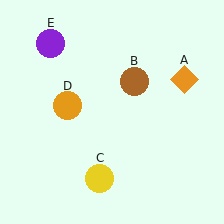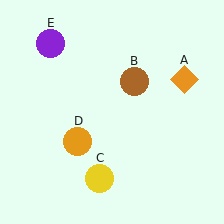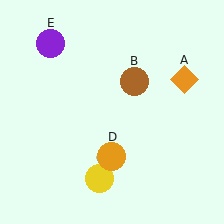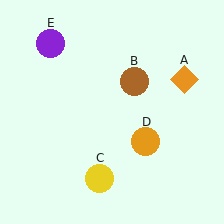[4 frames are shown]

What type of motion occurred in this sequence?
The orange circle (object D) rotated counterclockwise around the center of the scene.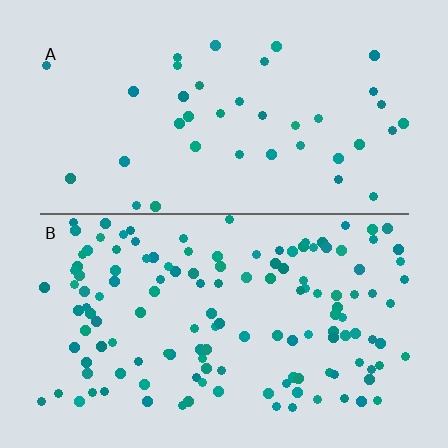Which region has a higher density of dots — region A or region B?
B (the bottom).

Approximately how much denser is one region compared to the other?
Approximately 3.5× — region B over region A.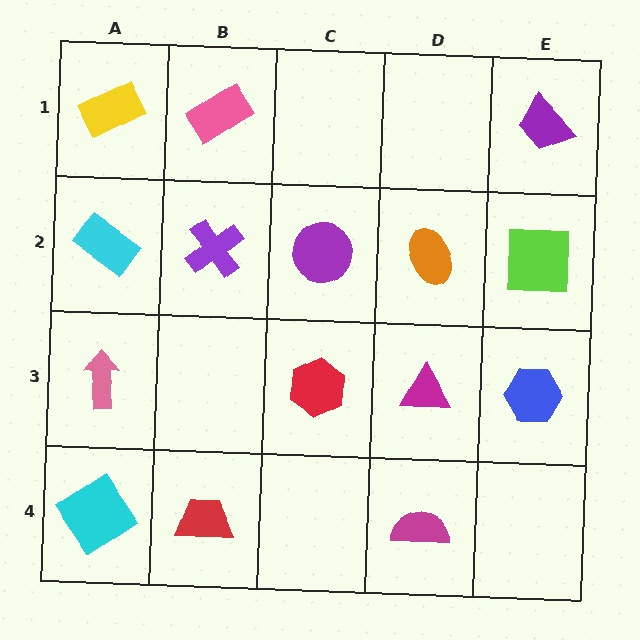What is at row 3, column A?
A pink arrow.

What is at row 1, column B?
A pink rectangle.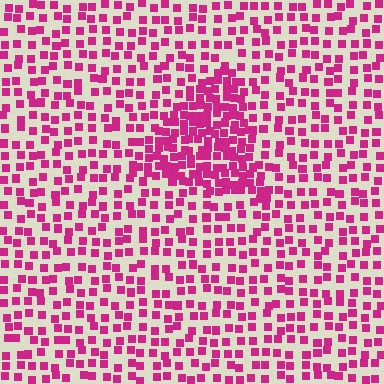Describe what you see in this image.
The image contains small magenta elements arranged at two different densities. A triangle-shaped region is visible where the elements are more densely packed than the surrounding area.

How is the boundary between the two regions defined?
The boundary is defined by a change in element density (approximately 2.1x ratio). All elements are the same color, size, and shape.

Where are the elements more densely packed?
The elements are more densely packed inside the triangle boundary.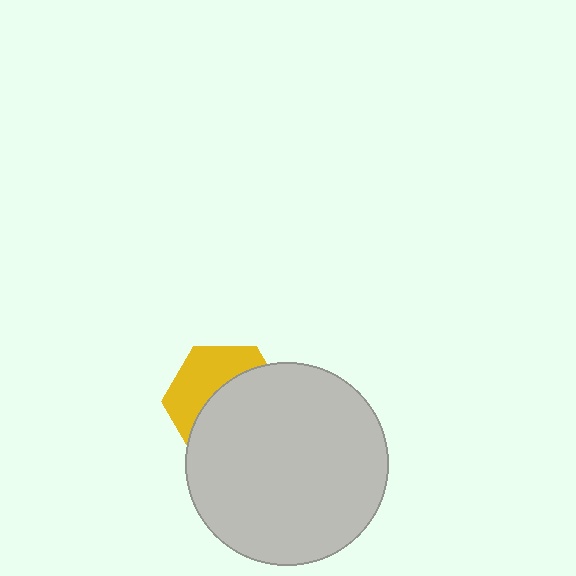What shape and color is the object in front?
The object in front is a light gray circle.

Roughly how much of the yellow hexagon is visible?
A small part of it is visible (roughly 41%).